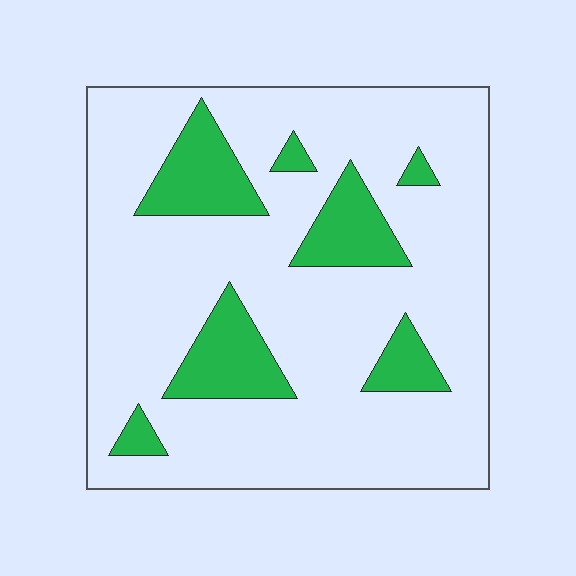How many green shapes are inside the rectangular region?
7.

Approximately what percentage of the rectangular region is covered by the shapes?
Approximately 20%.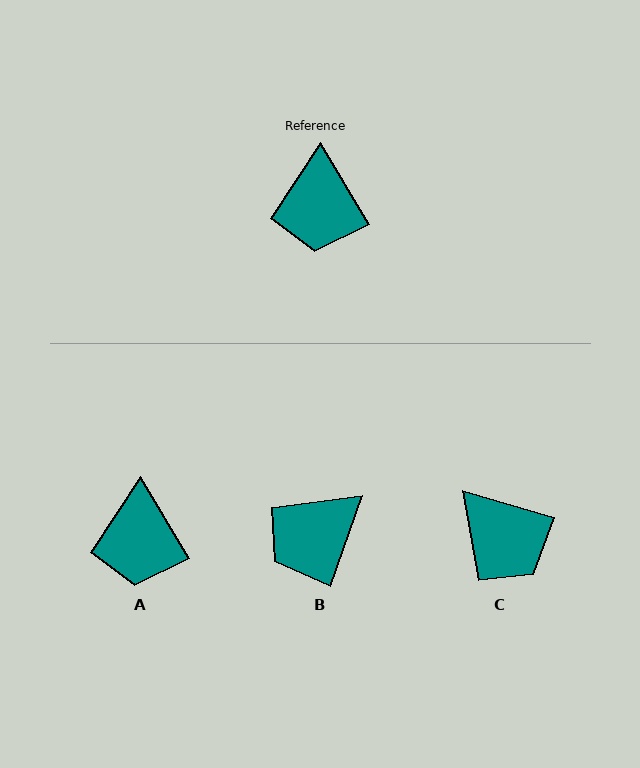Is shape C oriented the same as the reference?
No, it is off by about 43 degrees.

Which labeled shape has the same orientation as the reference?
A.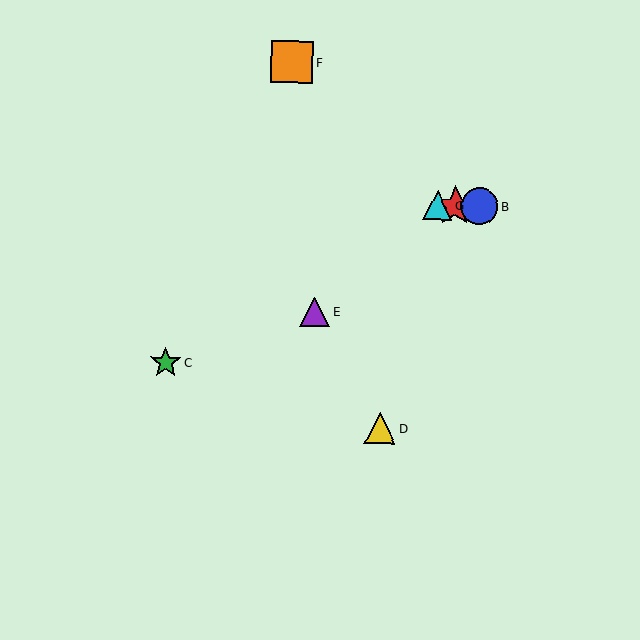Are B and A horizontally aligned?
Yes, both are at y≈206.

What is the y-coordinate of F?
Object F is at y≈62.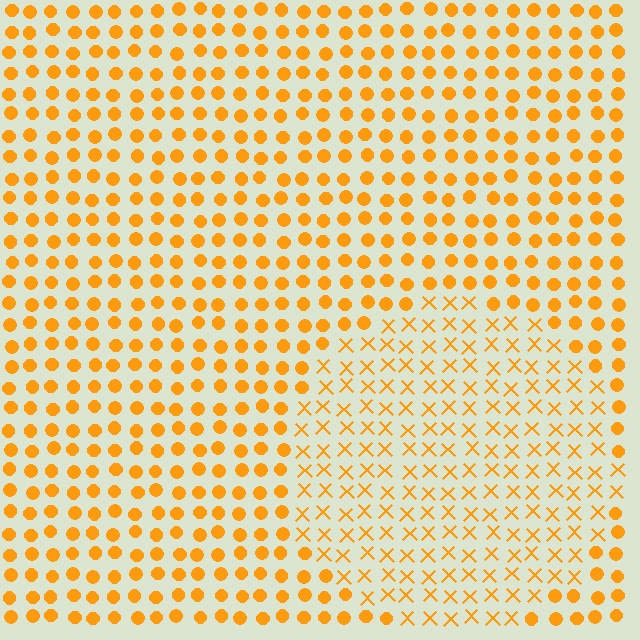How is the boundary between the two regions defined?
The boundary is defined by a change in element shape: X marks inside vs. circles outside. All elements share the same color and spacing.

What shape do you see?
I see a circle.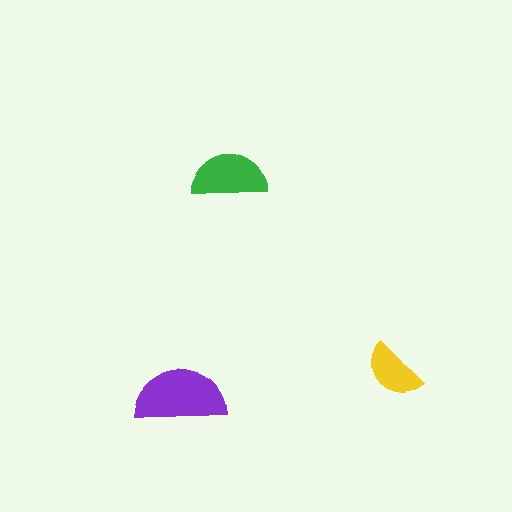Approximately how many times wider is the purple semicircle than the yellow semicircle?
About 1.5 times wider.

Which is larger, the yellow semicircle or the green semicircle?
The green one.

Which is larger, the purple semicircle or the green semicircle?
The purple one.